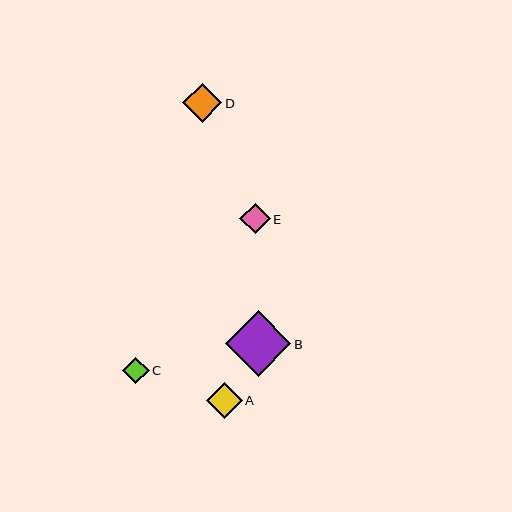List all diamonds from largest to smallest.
From largest to smallest: B, D, A, E, C.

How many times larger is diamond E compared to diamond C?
Diamond E is approximately 1.2 times the size of diamond C.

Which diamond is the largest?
Diamond B is the largest with a size of approximately 66 pixels.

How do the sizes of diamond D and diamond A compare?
Diamond D and diamond A are approximately the same size.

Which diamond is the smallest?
Diamond C is the smallest with a size of approximately 26 pixels.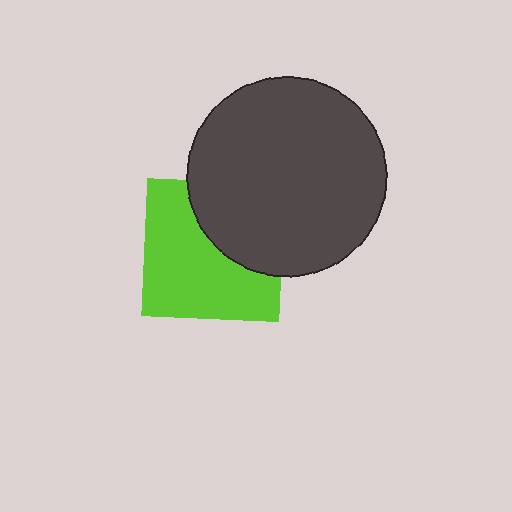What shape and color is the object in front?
The object in front is a dark gray circle.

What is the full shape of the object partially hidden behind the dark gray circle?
The partially hidden object is a lime square.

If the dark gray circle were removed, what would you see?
You would see the complete lime square.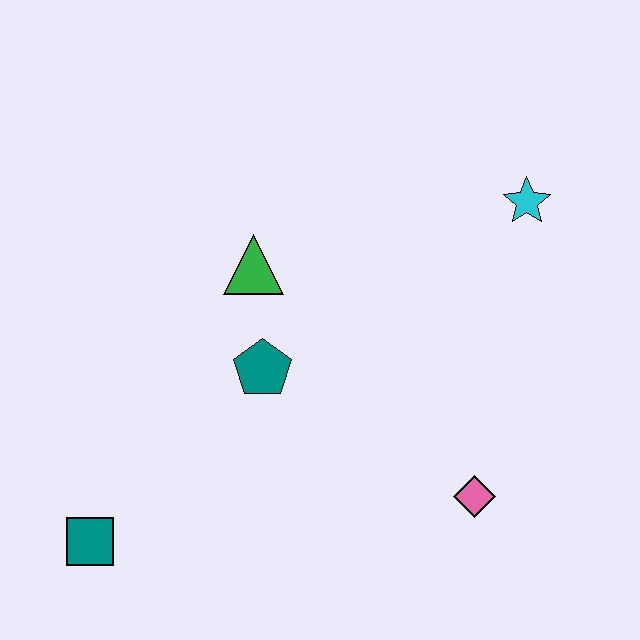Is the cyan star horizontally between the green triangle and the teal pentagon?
No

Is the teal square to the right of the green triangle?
No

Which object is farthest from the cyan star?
The teal square is farthest from the cyan star.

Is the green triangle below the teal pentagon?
No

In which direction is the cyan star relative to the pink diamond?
The cyan star is above the pink diamond.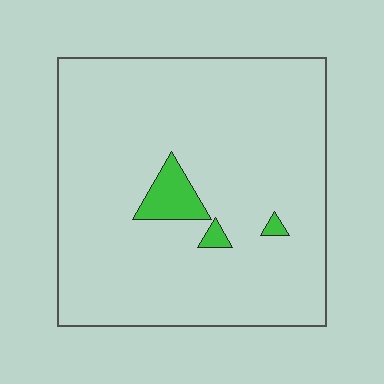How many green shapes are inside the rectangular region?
3.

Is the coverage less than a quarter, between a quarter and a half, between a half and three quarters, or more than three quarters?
Less than a quarter.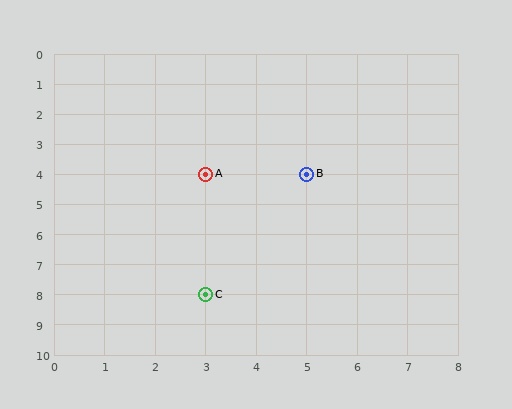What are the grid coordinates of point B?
Point B is at grid coordinates (5, 4).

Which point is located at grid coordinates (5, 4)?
Point B is at (5, 4).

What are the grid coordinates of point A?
Point A is at grid coordinates (3, 4).